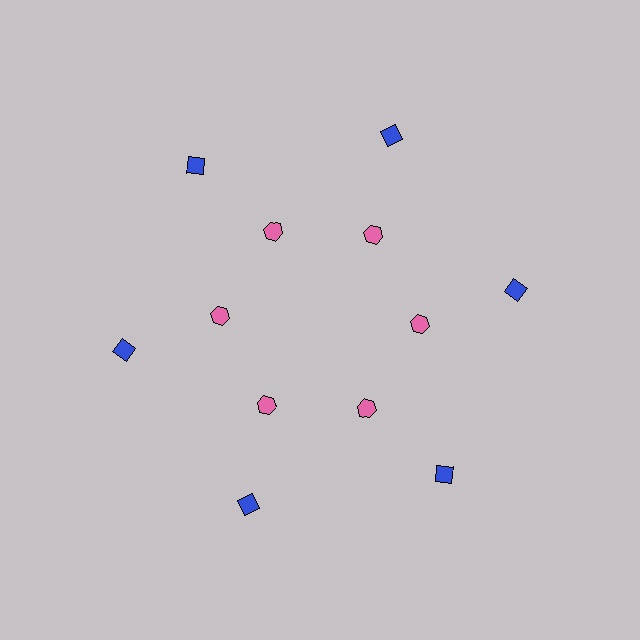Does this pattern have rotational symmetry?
Yes, this pattern has 6-fold rotational symmetry. It looks the same after rotating 60 degrees around the center.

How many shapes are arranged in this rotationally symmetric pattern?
There are 12 shapes, arranged in 6 groups of 2.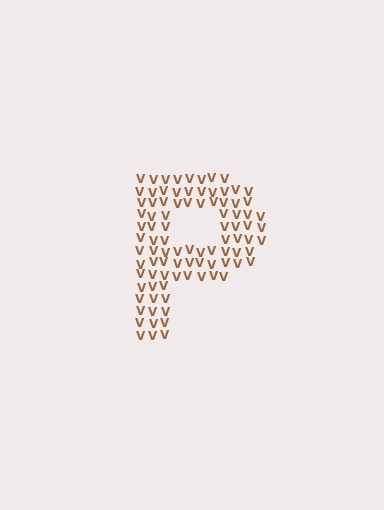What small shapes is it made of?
It is made of small letter V's.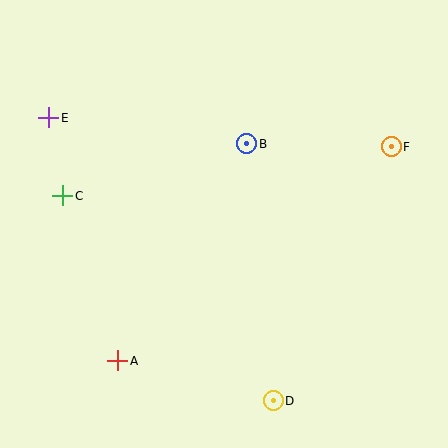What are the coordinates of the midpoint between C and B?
The midpoint between C and B is at (155, 170).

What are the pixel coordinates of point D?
Point D is at (273, 401).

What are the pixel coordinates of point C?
Point C is at (62, 196).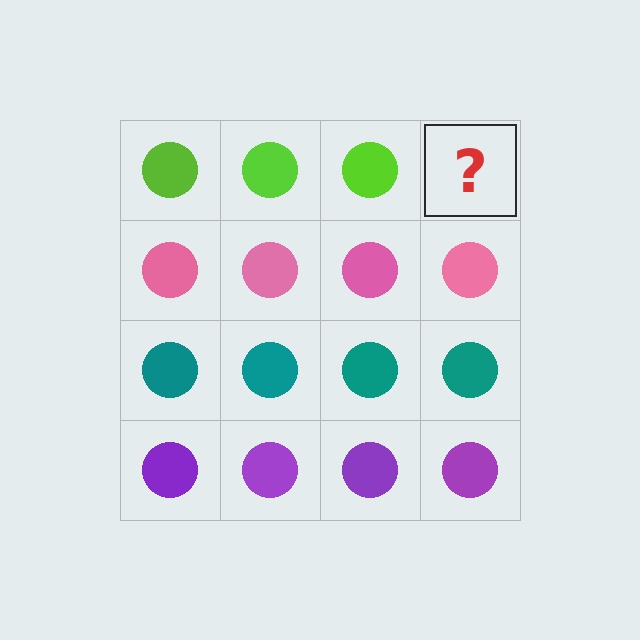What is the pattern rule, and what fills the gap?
The rule is that each row has a consistent color. The gap should be filled with a lime circle.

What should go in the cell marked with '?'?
The missing cell should contain a lime circle.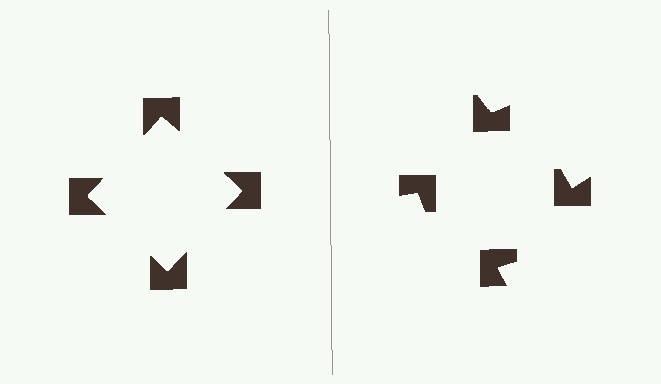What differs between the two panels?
The notched squares are positioned identically on both sides; only the wedge orientations differ. On the left they align to a square; on the right they are misaligned.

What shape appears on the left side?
An illusory square.